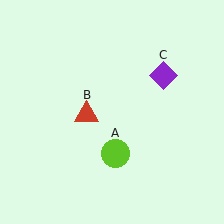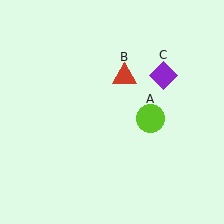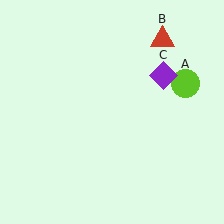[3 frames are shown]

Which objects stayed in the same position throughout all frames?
Purple diamond (object C) remained stationary.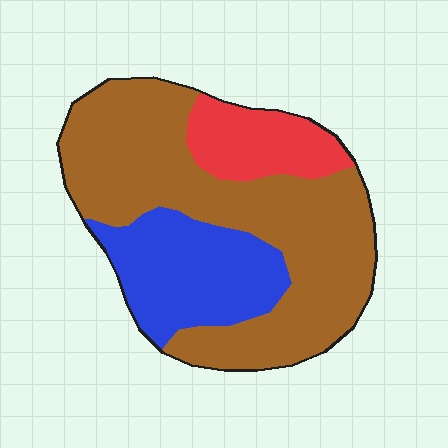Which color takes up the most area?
Brown, at roughly 60%.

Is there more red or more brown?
Brown.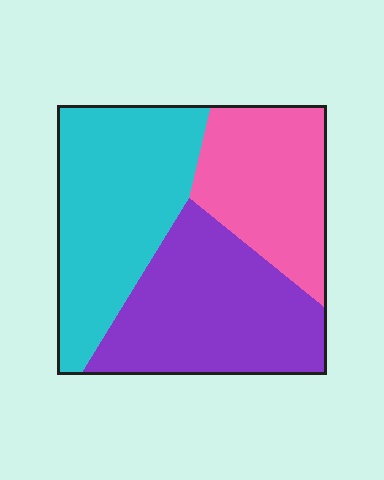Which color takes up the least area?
Pink, at roughly 25%.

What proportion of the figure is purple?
Purple covers roughly 35% of the figure.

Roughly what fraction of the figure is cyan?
Cyan takes up about three eighths (3/8) of the figure.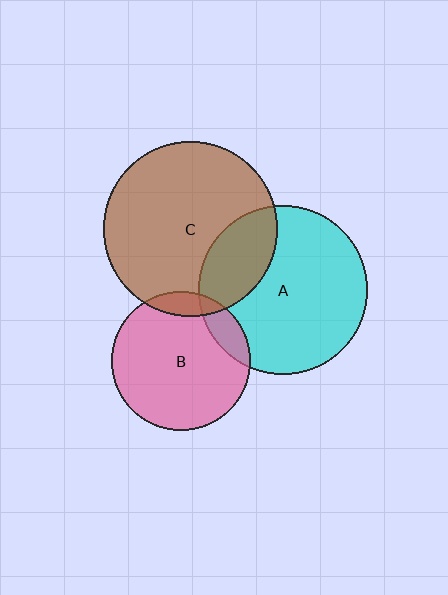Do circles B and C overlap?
Yes.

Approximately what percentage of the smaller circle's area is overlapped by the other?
Approximately 10%.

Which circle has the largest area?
Circle C (brown).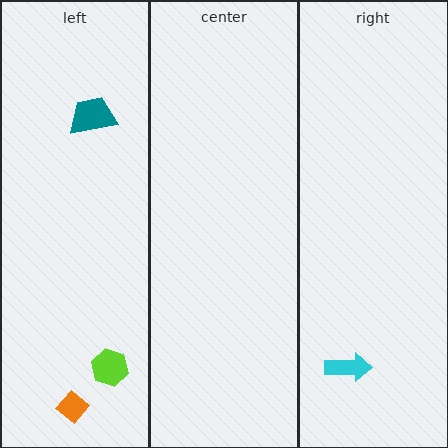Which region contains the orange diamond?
The left region.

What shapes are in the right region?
The cyan arrow.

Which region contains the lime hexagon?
The left region.